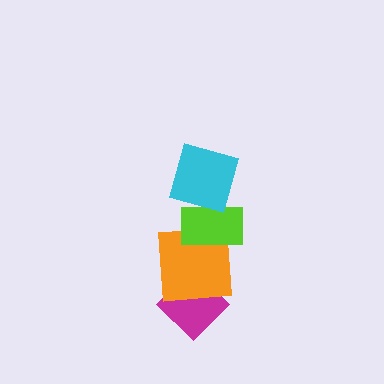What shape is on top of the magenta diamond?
The orange square is on top of the magenta diamond.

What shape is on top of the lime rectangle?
The cyan square is on top of the lime rectangle.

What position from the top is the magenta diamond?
The magenta diamond is 4th from the top.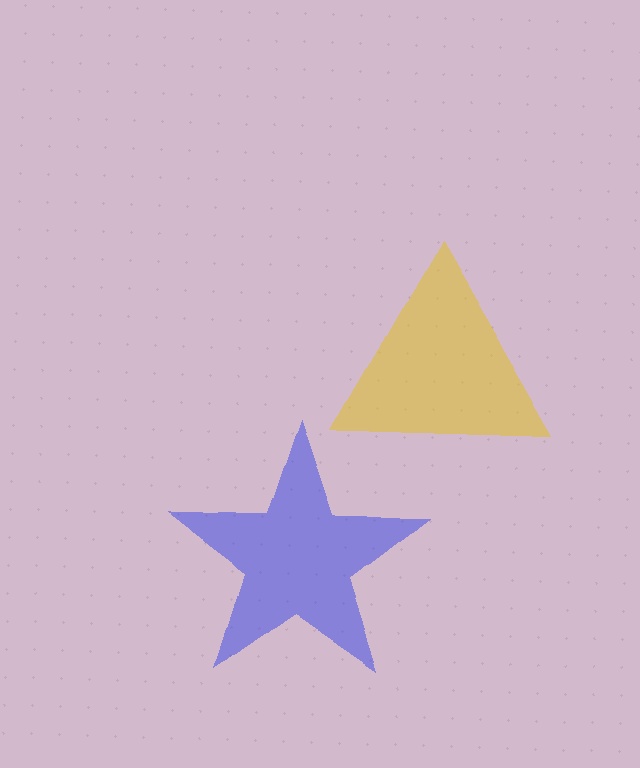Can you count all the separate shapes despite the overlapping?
Yes, there are 2 separate shapes.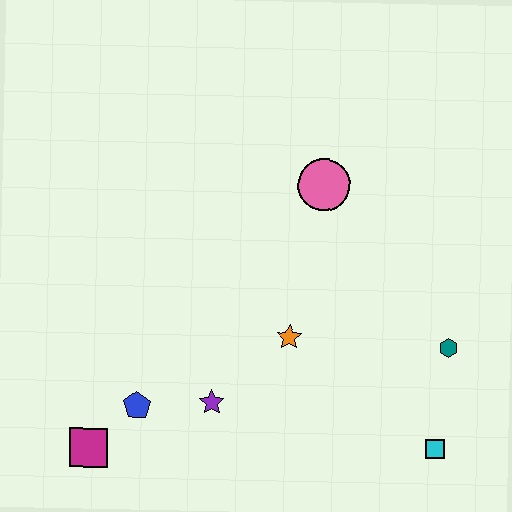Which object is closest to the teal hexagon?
The cyan square is closest to the teal hexagon.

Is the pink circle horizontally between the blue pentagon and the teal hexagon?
Yes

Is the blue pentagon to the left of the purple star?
Yes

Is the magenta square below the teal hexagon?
Yes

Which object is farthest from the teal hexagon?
The magenta square is farthest from the teal hexagon.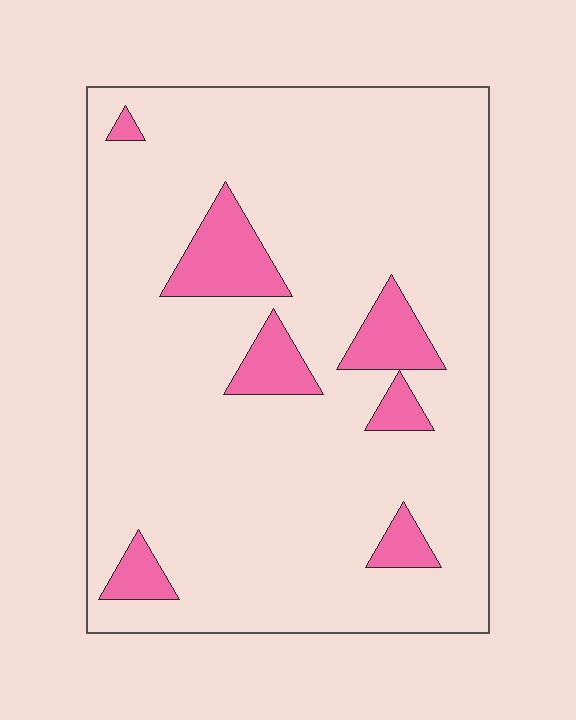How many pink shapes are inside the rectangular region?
7.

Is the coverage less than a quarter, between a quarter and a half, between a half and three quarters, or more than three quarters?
Less than a quarter.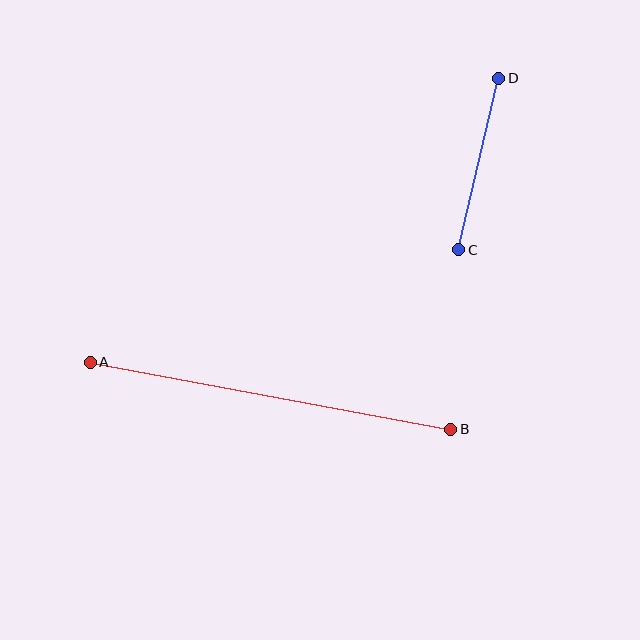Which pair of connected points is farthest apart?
Points A and B are farthest apart.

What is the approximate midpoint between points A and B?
The midpoint is at approximately (271, 396) pixels.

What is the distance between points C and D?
The distance is approximately 176 pixels.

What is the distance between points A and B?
The distance is approximately 367 pixels.